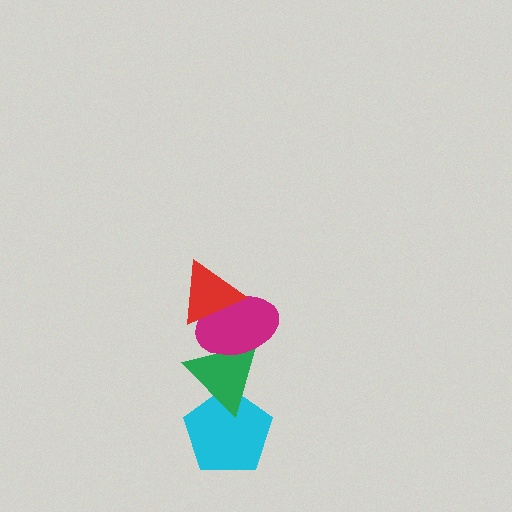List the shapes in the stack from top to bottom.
From top to bottom: the red triangle, the magenta ellipse, the green triangle, the cyan pentagon.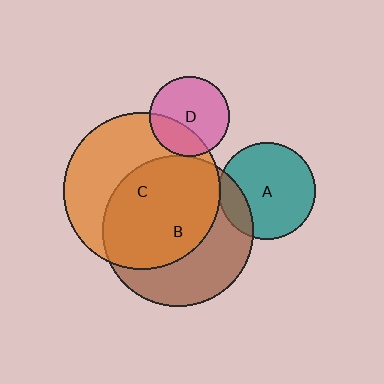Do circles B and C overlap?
Yes.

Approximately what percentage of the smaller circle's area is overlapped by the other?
Approximately 60%.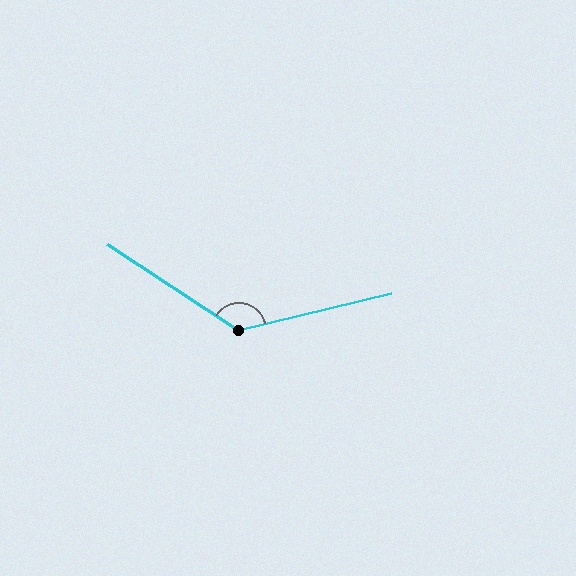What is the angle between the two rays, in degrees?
Approximately 133 degrees.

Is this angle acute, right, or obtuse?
It is obtuse.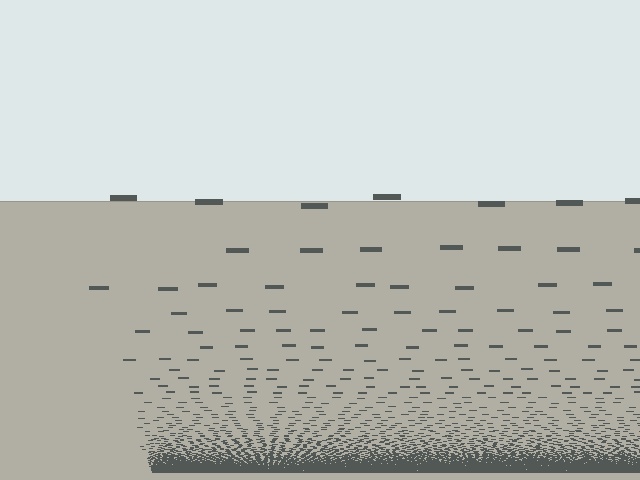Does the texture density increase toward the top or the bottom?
Density increases toward the bottom.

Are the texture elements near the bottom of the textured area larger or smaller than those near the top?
Smaller. The gradient is inverted — elements near the bottom are smaller and denser.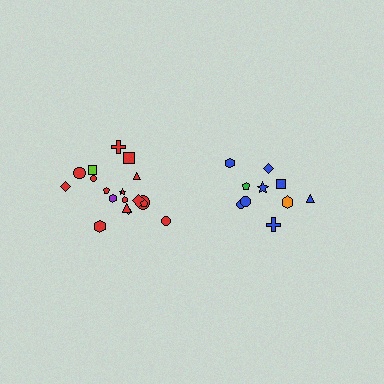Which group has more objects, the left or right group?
The left group.